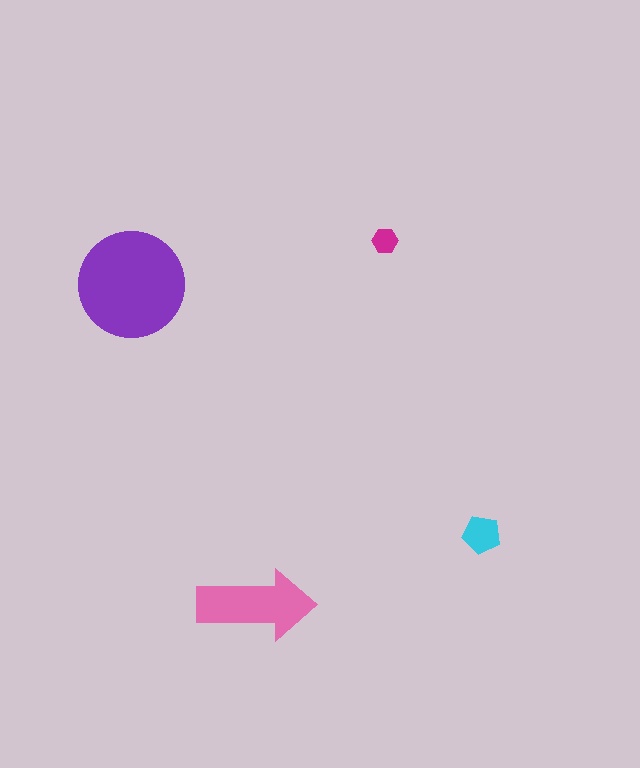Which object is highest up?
The magenta hexagon is topmost.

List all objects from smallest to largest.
The magenta hexagon, the cyan pentagon, the pink arrow, the purple circle.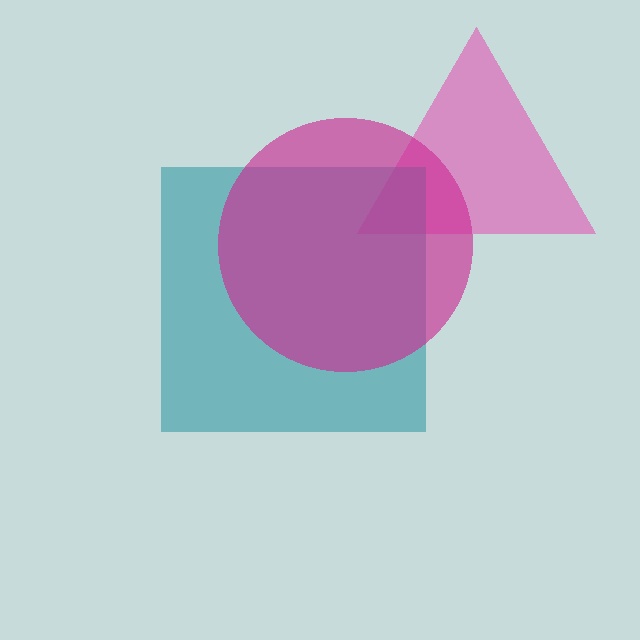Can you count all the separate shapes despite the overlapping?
Yes, there are 3 separate shapes.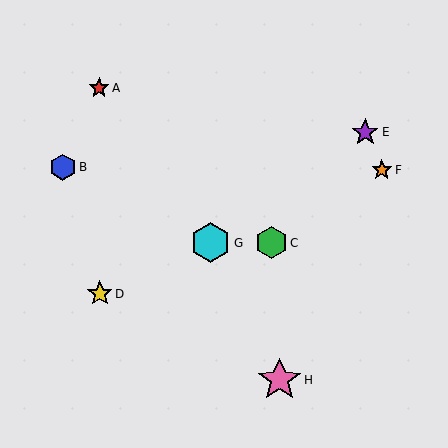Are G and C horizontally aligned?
Yes, both are at y≈243.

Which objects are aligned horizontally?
Objects C, G are aligned horizontally.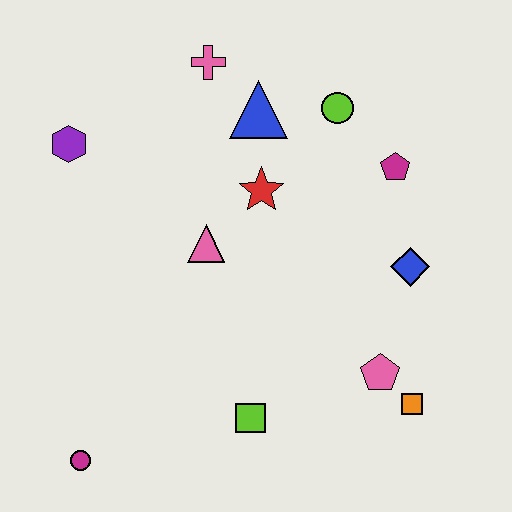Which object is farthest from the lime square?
The pink cross is farthest from the lime square.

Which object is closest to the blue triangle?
The pink cross is closest to the blue triangle.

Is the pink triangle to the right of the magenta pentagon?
No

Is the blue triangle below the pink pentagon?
No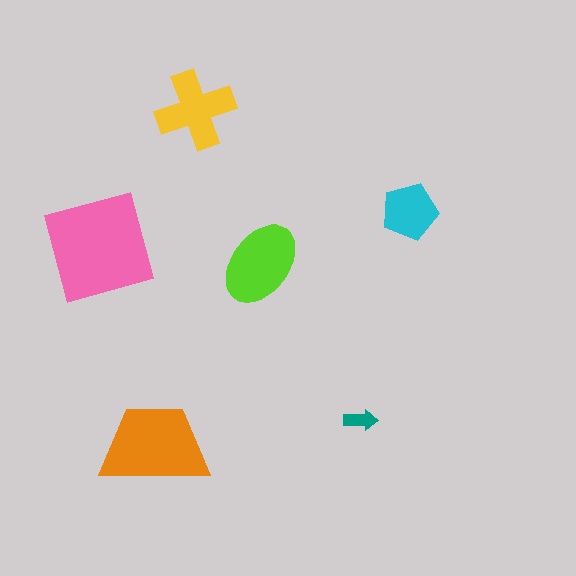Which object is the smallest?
The teal arrow.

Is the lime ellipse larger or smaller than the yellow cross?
Larger.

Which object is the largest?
The pink square.